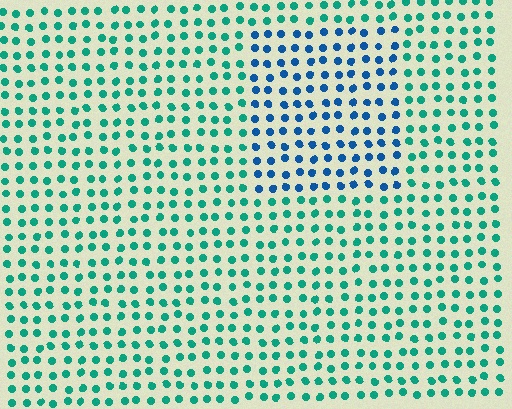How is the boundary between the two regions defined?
The boundary is defined purely by a slight shift in hue (about 44 degrees). Spacing, size, and orientation are identical on both sides.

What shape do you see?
I see a rectangle.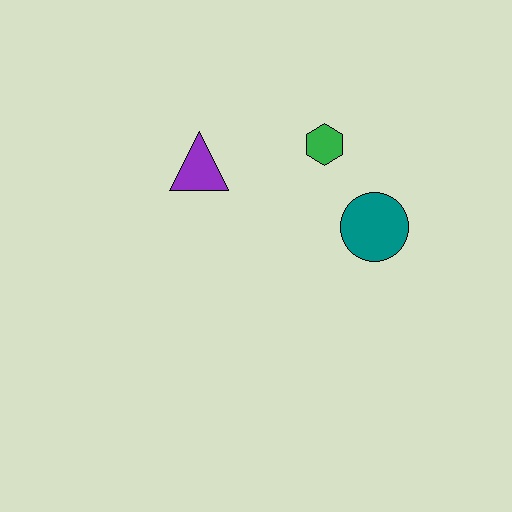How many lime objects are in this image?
There are no lime objects.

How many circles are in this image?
There is 1 circle.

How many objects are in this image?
There are 3 objects.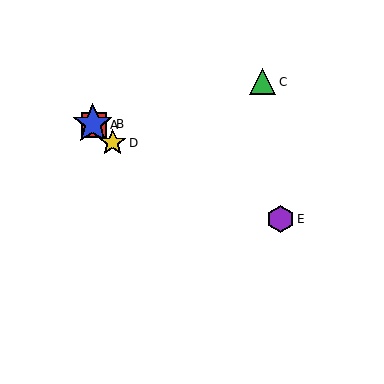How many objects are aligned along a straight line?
3 objects (A, B, D) are aligned along a straight line.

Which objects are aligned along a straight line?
Objects A, B, D are aligned along a straight line.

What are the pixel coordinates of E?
Object E is at (280, 219).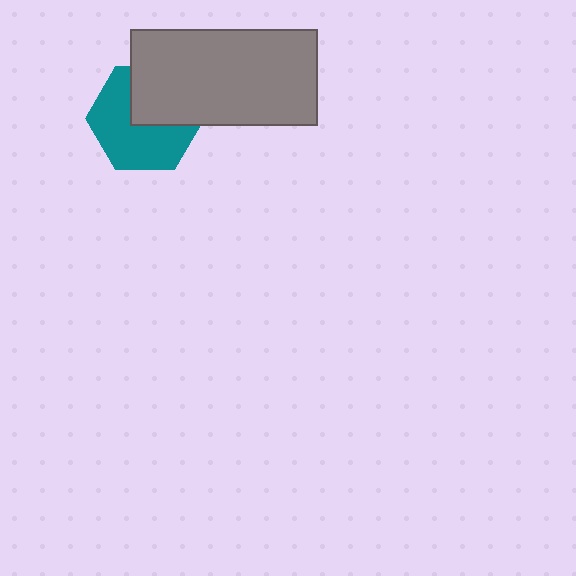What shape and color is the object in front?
The object in front is a gray rectangle.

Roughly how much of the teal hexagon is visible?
About half of it is visible (roughly 60%).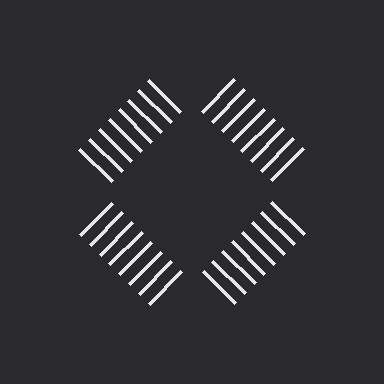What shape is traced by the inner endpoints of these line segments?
An illusory square — the line segments terminate on its edges but no continuous stroke is drawn.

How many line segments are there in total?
32 — 8 along each of the 4 edges.